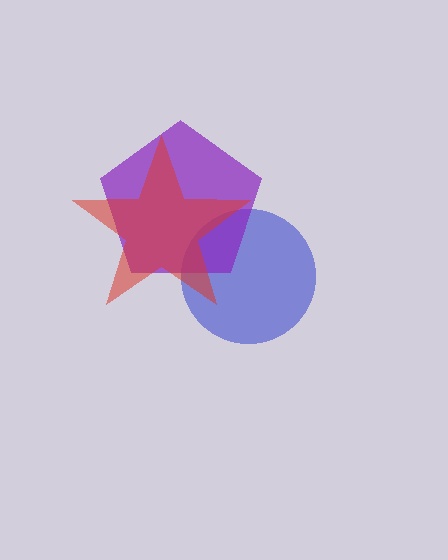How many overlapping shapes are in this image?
There are 3 overlapping shapes in the image.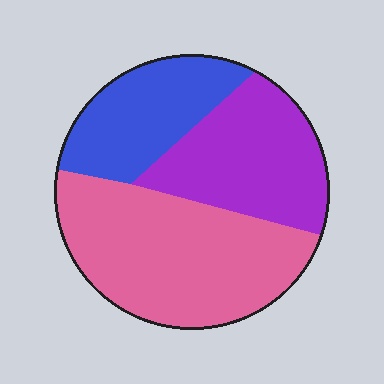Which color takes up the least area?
Blue, at roughly 25%.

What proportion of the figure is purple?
Purple covers 30% of the figure.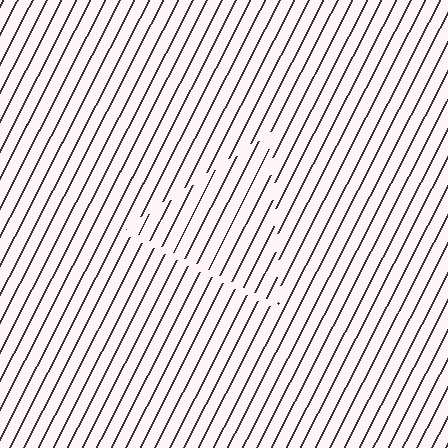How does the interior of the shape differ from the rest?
The interior of the shape contains the same grating, shifted by half a period — the contour is defined by the phase discontinuity where line-ends from the inner and outer gratings abut.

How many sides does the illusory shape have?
3 sides — the line-ends trace a triangle.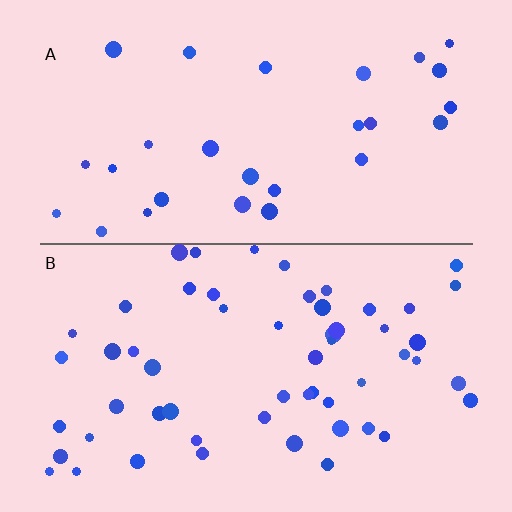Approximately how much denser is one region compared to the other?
Approximately 2.0× — region B over region A.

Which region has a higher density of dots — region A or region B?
B (the bottom).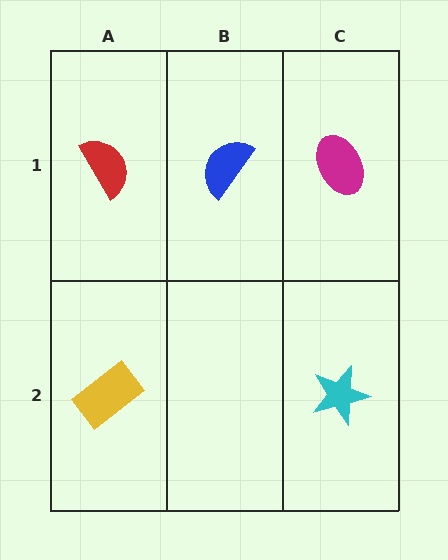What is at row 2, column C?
A cyan star.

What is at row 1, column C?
A magenta ellipse.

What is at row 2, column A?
A yellow rectangle.